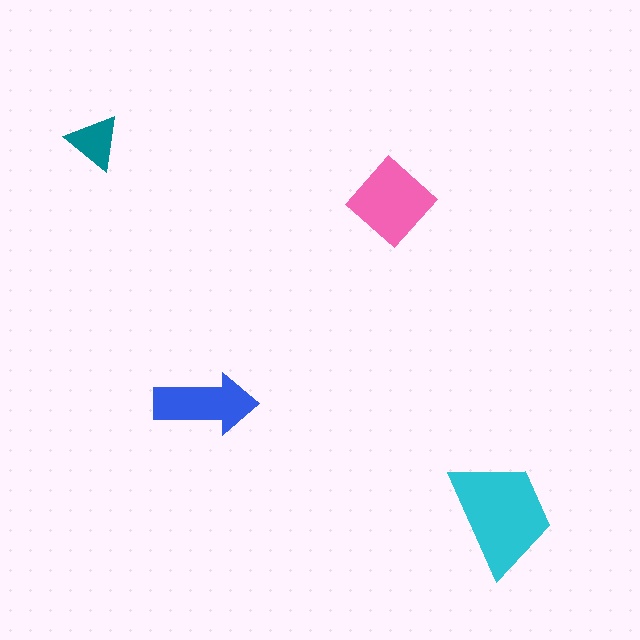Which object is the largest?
The cyan trapezoid.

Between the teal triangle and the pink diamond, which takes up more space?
The pink diamond.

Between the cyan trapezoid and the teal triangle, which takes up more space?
The cyan trapezoid.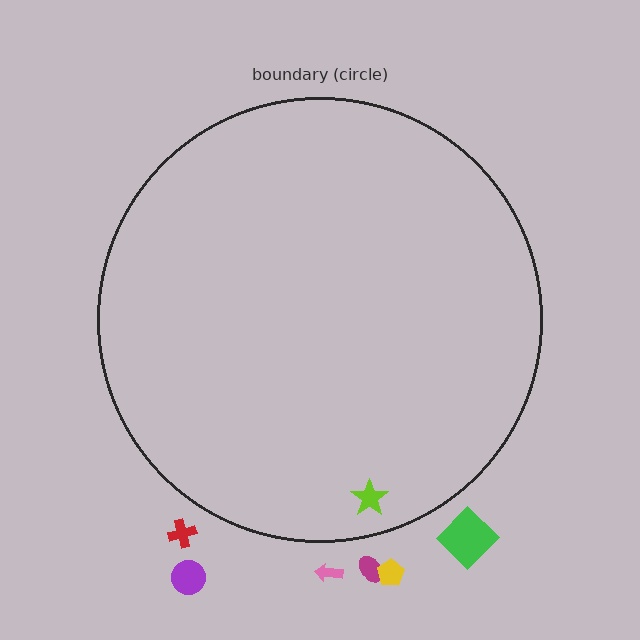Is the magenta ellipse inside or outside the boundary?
Outside.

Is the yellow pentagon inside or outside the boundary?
Outside.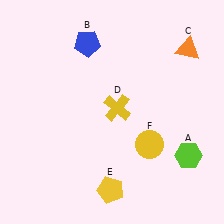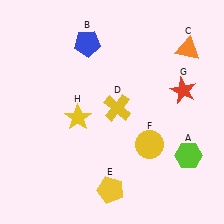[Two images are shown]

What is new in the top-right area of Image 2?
A red star (G) was added in the top-right area of Image 2.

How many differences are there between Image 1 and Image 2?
There are 2 differences between the two images.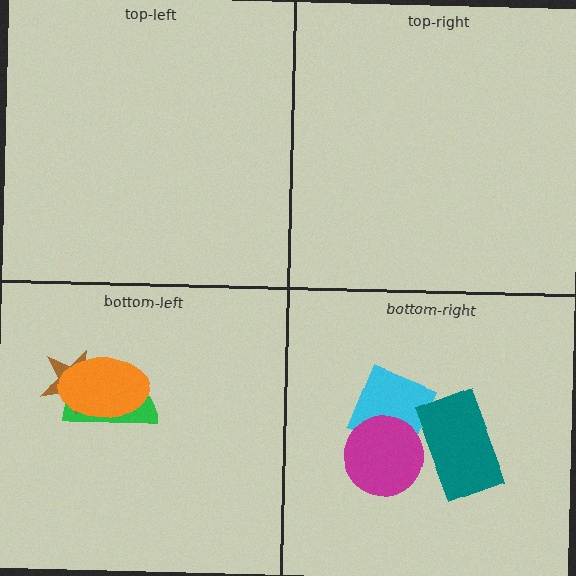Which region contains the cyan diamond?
The bottom-right region.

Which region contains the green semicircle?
The bottom-left region.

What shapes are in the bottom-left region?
The green semicircle, the brown star, the orange ellipse.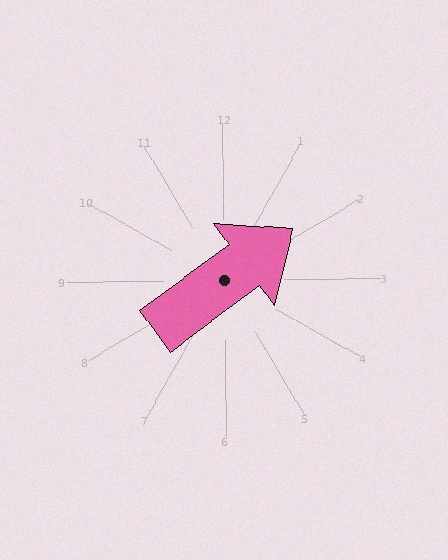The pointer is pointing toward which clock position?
Roughly 2 o'clock.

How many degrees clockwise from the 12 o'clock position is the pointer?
Approximately 54 degrees.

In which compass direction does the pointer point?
Northeast.